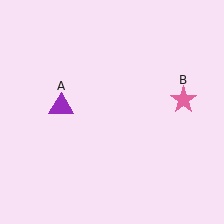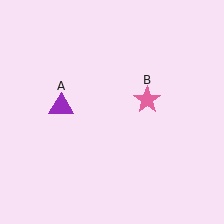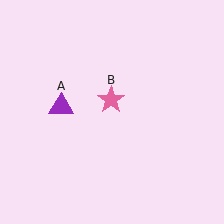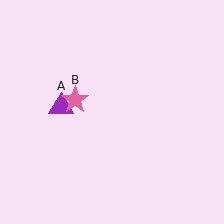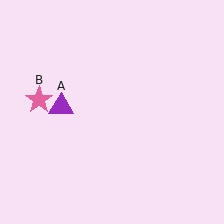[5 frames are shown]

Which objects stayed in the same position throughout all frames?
Purple triangle (object A) remained stationary.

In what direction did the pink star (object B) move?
The pink star (object B) moved left.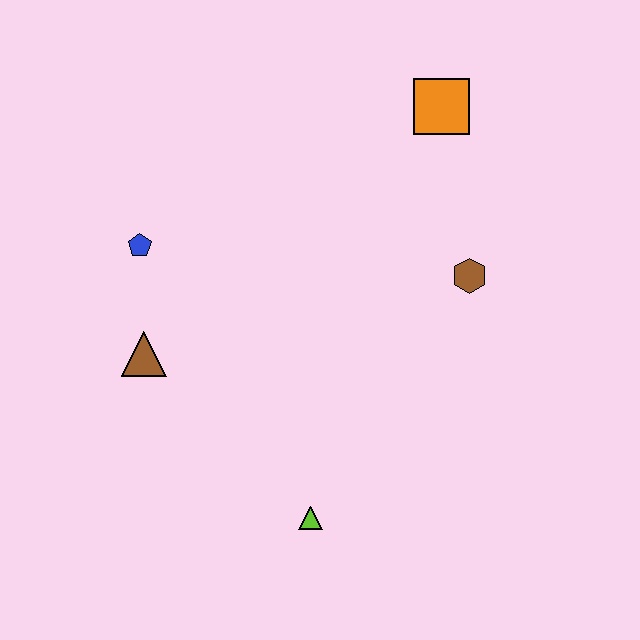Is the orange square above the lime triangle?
Yes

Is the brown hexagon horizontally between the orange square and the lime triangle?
No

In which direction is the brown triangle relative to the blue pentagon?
The brown triangle is below the blue pentagon.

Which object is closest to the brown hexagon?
The orange square is closest to the brown hexagon.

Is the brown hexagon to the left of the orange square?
No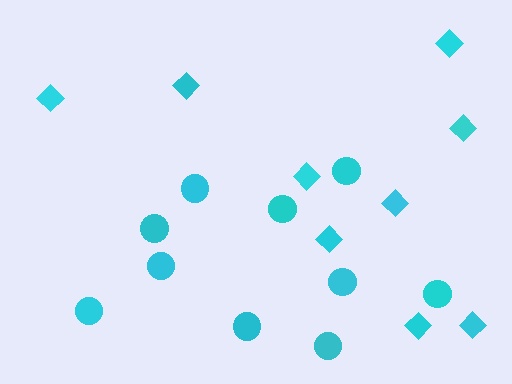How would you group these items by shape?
There are 2 groups: one group of diamonds (9) and one group of circles (10).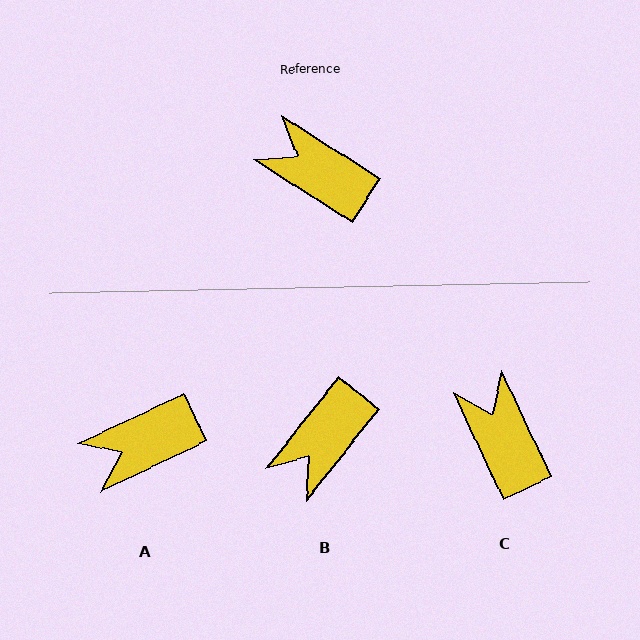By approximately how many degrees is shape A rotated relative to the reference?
Approximately 57 degrees counter-clockwise.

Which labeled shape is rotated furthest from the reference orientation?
B, about 84 degrees away.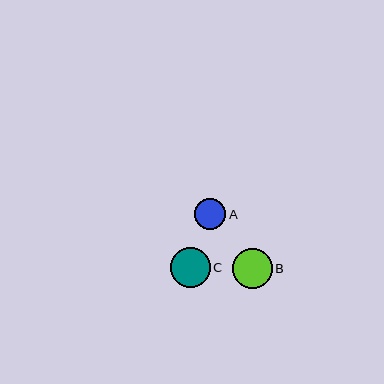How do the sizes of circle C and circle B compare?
Circle C and circle B are approximately the same size.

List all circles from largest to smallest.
From largest to smallest: C, B, A.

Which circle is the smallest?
Circle A is the smallest with a size of approximately 32 pixels.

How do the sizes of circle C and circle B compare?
Circle C and circle B are approximately the same size.